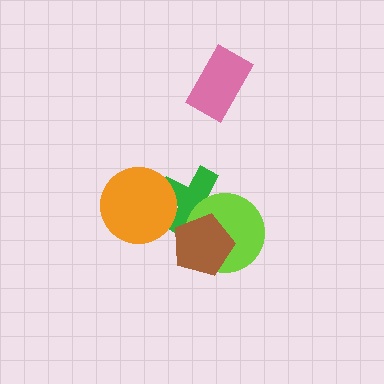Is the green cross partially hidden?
Yes, it is partially covered by another shape.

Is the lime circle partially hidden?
Yes, it is partially covered by another shape.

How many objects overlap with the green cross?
3 objects overlap with the green cross.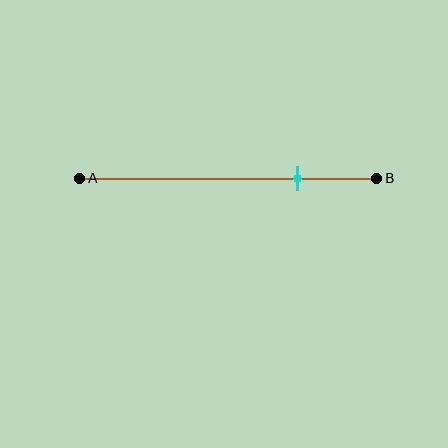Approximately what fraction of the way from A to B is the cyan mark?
The cyan mark is approximately 75% of the way from A to B.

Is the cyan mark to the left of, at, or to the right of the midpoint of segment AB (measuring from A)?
The cyan mark is to the right of the midpoint of segment AB.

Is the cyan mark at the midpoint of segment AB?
No, the mark is at about 75% from A, not at the 50% midpoint.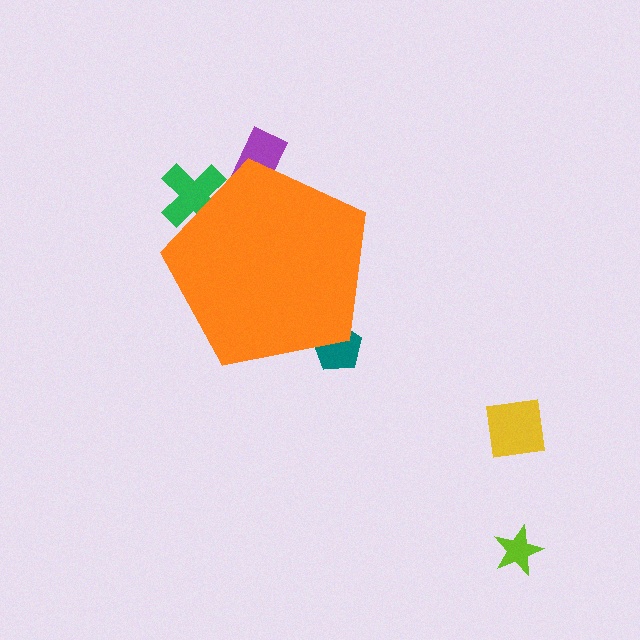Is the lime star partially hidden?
No, the lime star is fully visible.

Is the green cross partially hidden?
Yes, the green cross is partially hidden behind the orange pentagon.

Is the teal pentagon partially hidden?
Yes, the teal pentagon is partially hidden behind the orange pentagon.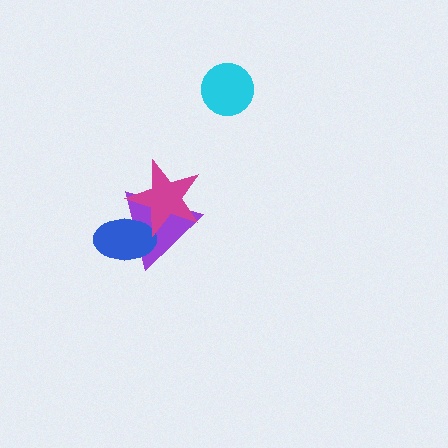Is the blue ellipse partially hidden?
Yes, it is partially covered by another shape.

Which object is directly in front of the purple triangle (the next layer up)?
The blue ellipse is directly in front of the purple triangle.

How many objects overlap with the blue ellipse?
2 objects overlap with the blue ellipse.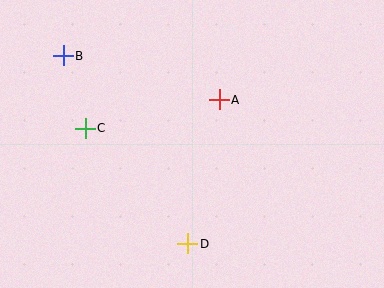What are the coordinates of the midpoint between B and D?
The midpoint between B and D is at (125, 150).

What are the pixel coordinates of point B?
Point B is at (63, 56).